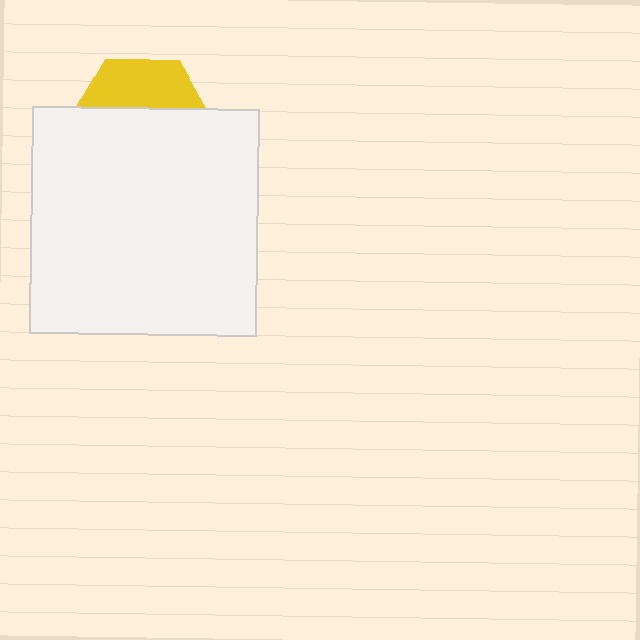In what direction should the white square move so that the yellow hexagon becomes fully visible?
The white square should move down. That is the shortest direction to clear the overlap and leave the yellow hexagon fully visible.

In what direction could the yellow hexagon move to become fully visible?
The yellow hexagon could move up. That would shift it out from behind the white square entirely.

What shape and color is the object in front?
The object in front is a white square.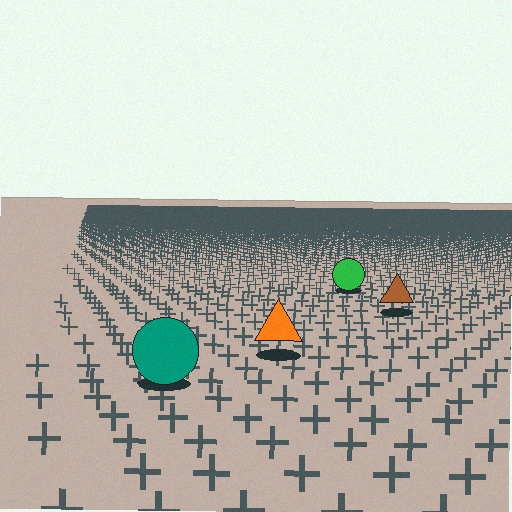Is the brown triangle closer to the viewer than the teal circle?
No. The teal circle is closer — you can tell from the texture gradient: the ground texture is coarser near it.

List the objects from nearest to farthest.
From nearest to farthest: the teal circle, the orange triangle, the brown triangle, the green circle.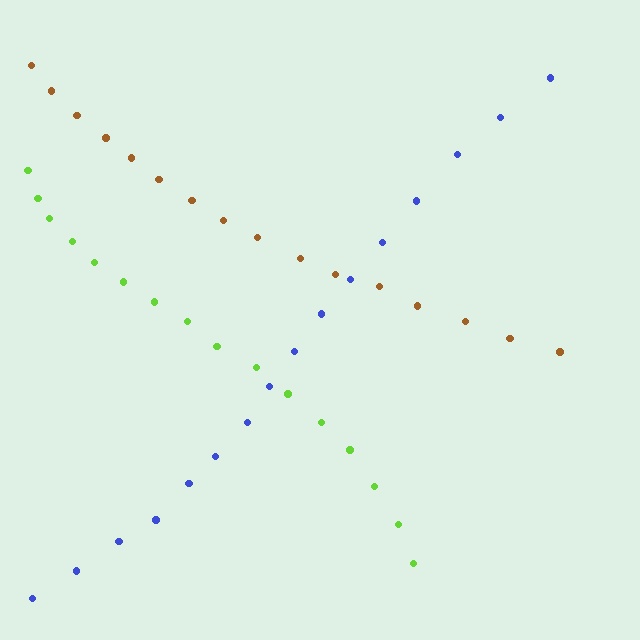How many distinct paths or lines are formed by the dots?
There are 3 distinct paths.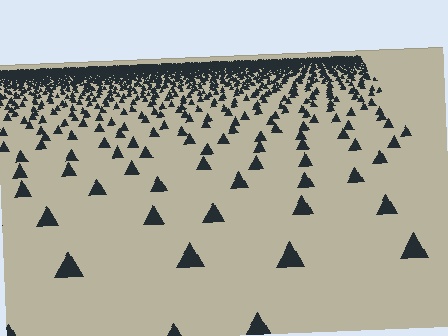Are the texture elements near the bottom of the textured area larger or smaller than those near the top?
Larger. Near the bottom, elements are closer to the viewer and appear at a bigger on-screen size.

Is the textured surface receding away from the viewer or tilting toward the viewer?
The surface is receding away from the viewer. Texture elements get smaller and denser toward the top.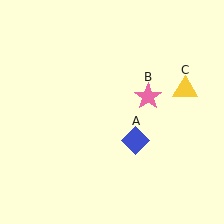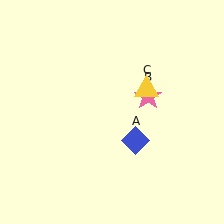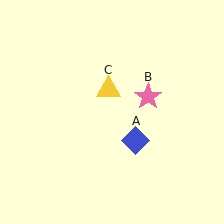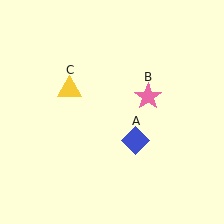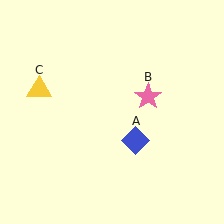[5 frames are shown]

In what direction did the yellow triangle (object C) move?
The yellow triangle (object C) moved left.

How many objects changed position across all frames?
1 object changed position: yellow triangle (object C).